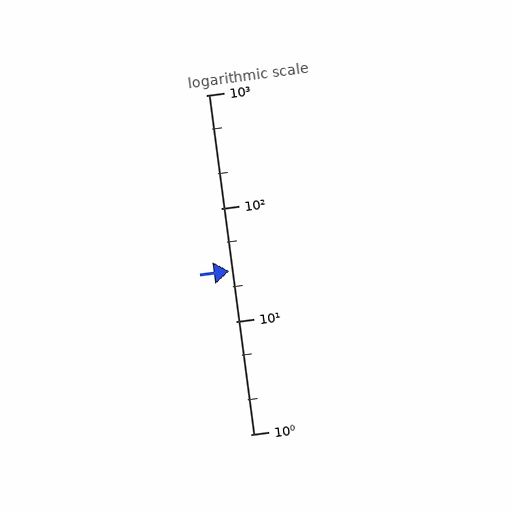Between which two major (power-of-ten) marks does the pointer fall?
The pointer is between 10 and 100.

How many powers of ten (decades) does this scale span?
The scale spans 3 decades, from 1 to 1000.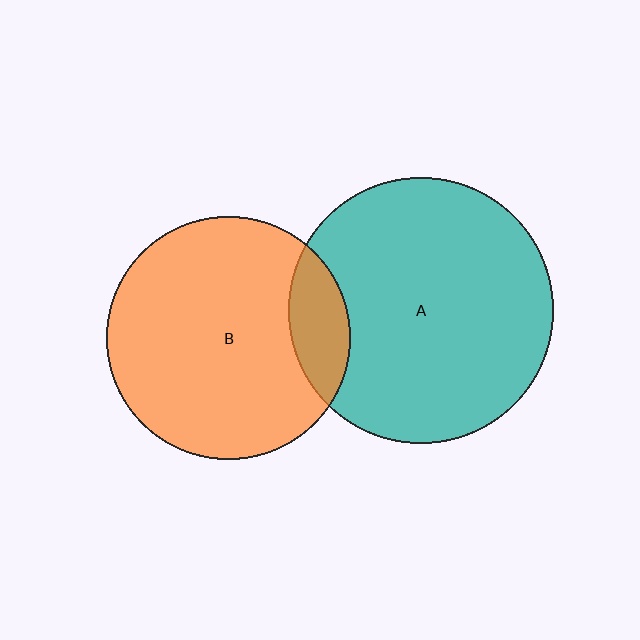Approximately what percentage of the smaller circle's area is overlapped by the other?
Approximately 15%.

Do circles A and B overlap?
Yes.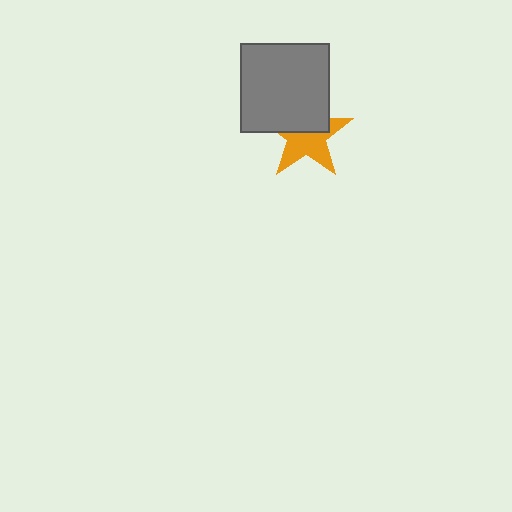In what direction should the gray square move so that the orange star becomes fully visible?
The gray square should move up. That is the shortest direction to clear the overlap and leave the orange star fully visible.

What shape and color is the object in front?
The object in front is a gray square.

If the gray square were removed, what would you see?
You would see the complete orange star.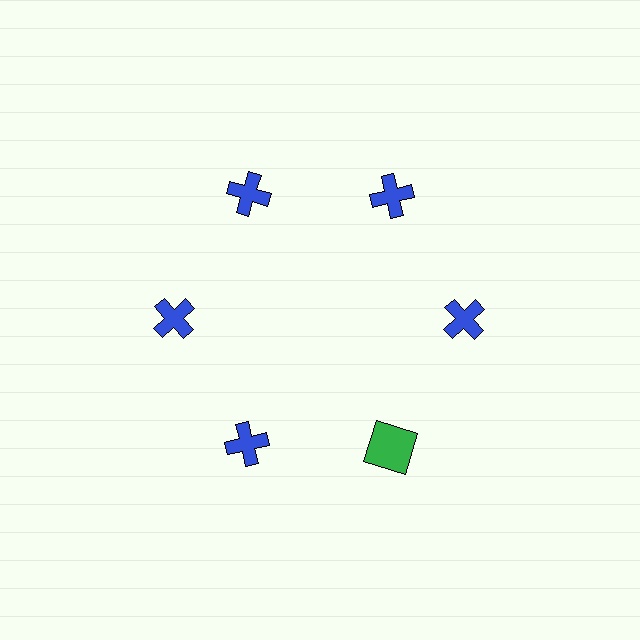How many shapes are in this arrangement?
There are 6 shapes arranged in a ring pattern.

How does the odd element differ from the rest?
It differs in both color (green instead of blue) and shape (square instead of cross).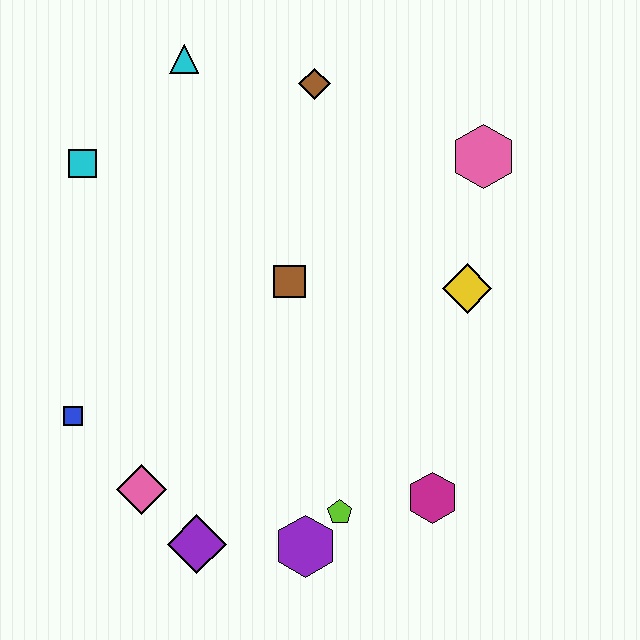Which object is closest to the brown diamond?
The cyan triangle is closest to the brown diamond.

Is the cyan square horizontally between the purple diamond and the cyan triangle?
No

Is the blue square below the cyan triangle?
Yes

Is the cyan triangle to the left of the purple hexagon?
Yes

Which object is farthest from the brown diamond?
The purple diamond is farthest from the brown diamond.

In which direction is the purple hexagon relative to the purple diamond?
The purple hexagon is to the right of the purple diamond.